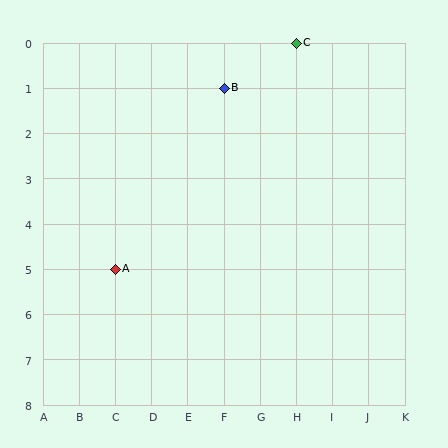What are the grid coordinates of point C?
Point C is at grid coordinates (H, 0).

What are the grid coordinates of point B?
Point B is at grid coordinates (F, 1).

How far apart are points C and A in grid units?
Points C and A are 5 columns and 5 rows apart (about 7.1 grid units diagonally).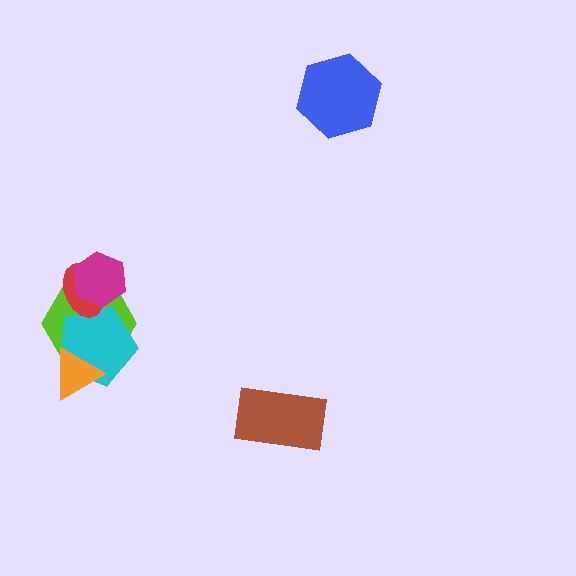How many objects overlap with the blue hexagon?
0 objects overlap with the blue hexagon.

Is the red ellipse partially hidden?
Yes, it is partially covered by another shape.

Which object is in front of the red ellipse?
The magenta hexagon is in front of the red ellipse.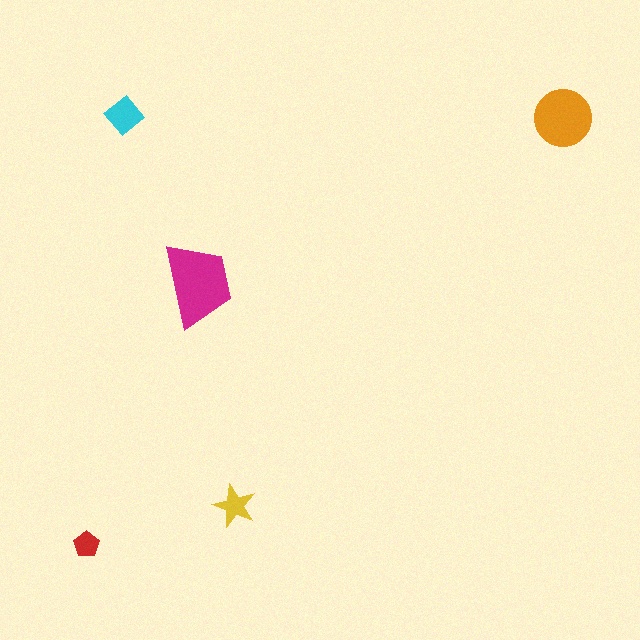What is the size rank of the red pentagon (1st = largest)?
5th.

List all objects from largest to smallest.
The magenta trapezoid, the orange circle, the cyan diamond, the yellow star, the red pentagon.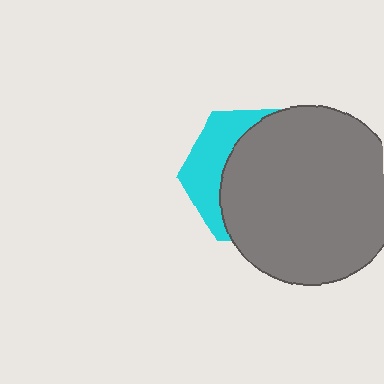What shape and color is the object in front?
The object in front is a gray circle.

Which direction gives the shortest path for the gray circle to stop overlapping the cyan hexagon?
Moving right gives the shortest separation.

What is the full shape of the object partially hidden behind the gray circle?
The partially hidden object is a cyan hexagon.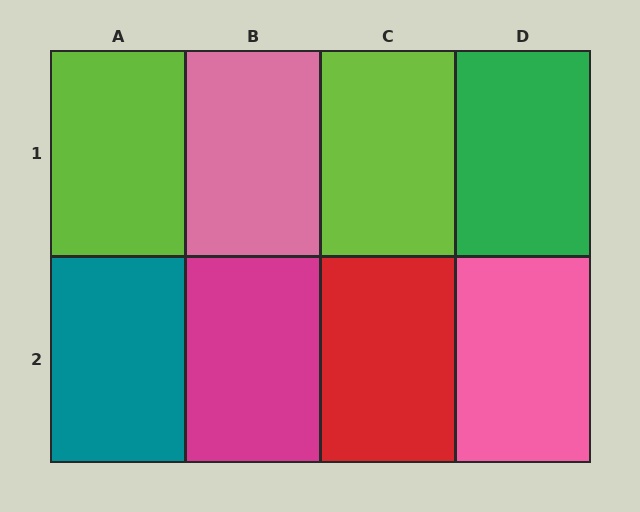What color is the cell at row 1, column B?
Pink.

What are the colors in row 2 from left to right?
Teal, magenta, red, pink.